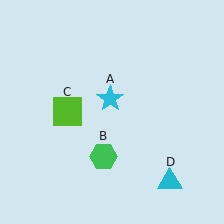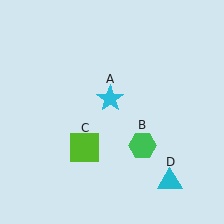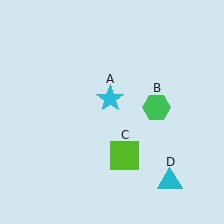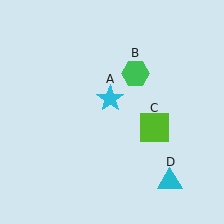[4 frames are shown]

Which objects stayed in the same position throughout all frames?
Cyan star (object A) and cyan triangle (object D) remained stationary.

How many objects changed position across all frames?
2 objects changed position: green hexagon (object B), lime square (object C).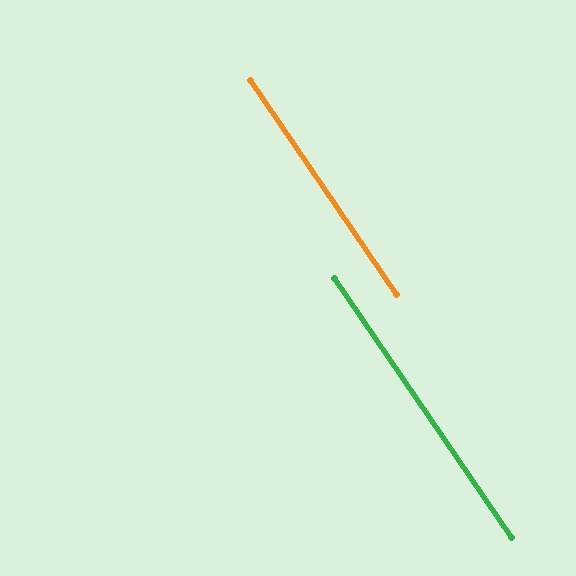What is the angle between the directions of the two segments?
Approximately 0 degrees.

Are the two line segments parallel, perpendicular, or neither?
Parallel — their directions differ by only 0.0°.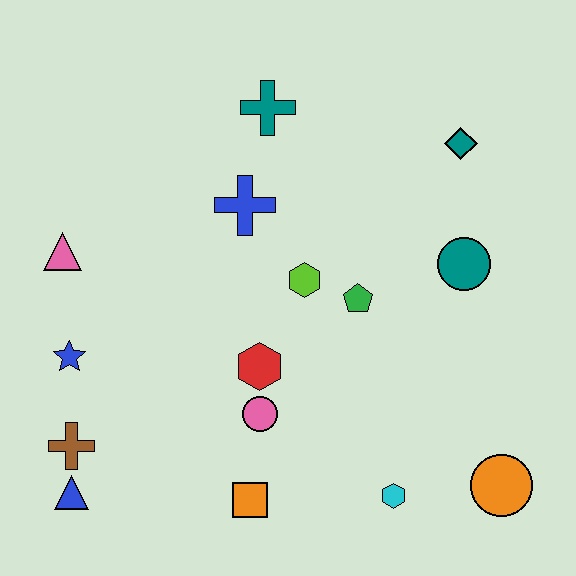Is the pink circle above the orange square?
Yes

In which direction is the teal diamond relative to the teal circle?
The teal diamond is above the teal circle.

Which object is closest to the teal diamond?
The teal circle is closest to the teal diamond.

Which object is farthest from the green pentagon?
The blue triangle is farthest from the green pentagon.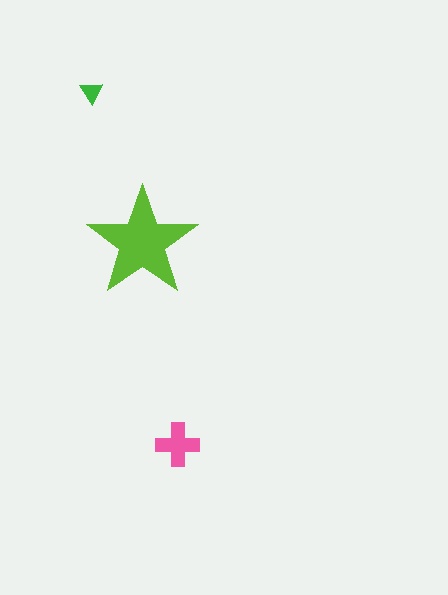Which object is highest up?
The green triangle is topmost.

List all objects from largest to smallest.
The lime star, the pink cross, the green triangle.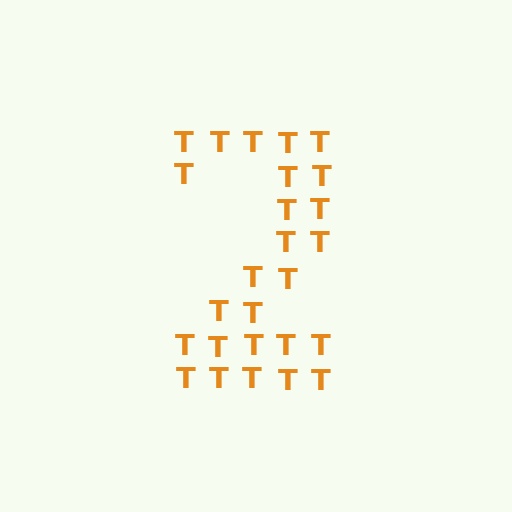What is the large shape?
The large shape is the digit 2.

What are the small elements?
The small elements are letter T's.